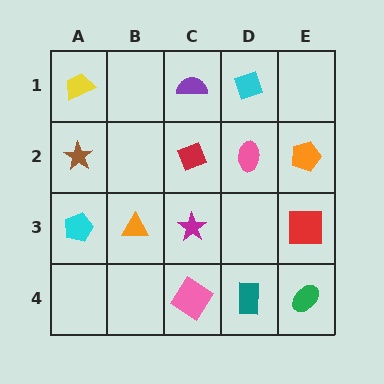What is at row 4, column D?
A teal rectangle.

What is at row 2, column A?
A brown star.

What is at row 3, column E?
A red square.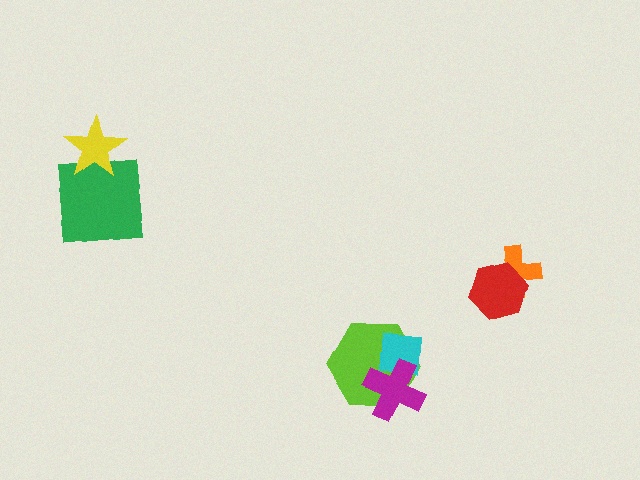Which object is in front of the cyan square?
The magenta cross is in front of the cyan square.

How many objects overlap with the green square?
1 object overlaps with the green square.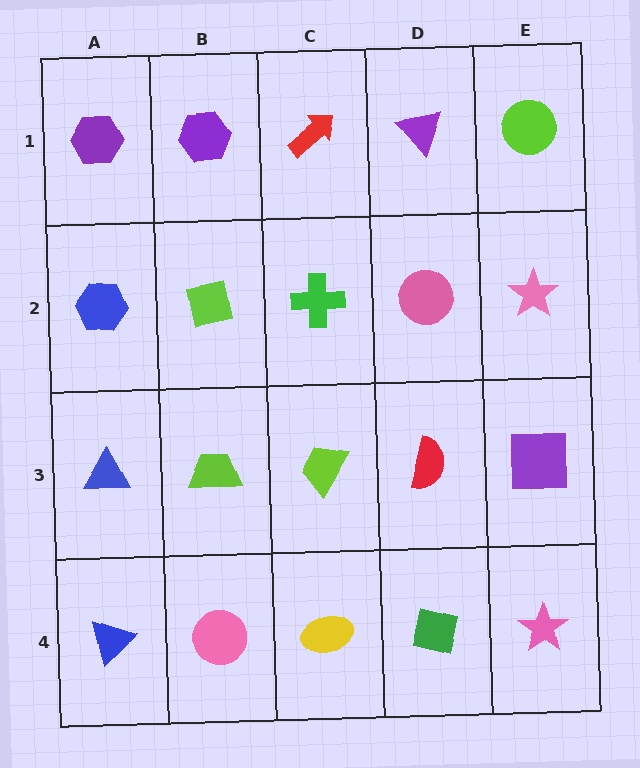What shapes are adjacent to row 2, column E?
A lime circle (row 1, column E), a purple square (row 3, column E), a pink circle (row 2, column D).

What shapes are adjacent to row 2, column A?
A purple hexagon (row 1, column A), a blue triangle (row 3, column A), a lime square (row 2, column B).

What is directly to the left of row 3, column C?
A lime trapezoid.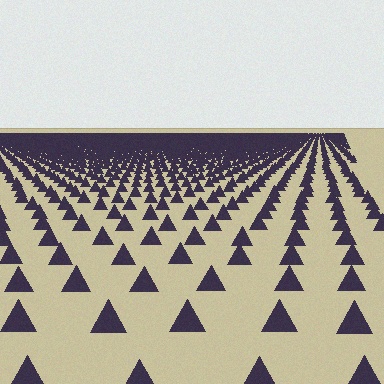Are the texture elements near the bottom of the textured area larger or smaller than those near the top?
Larger. Near the bottom, elements are closer to the viewer and appear at a bigger on-screen size.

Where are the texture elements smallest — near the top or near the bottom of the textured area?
Near the top.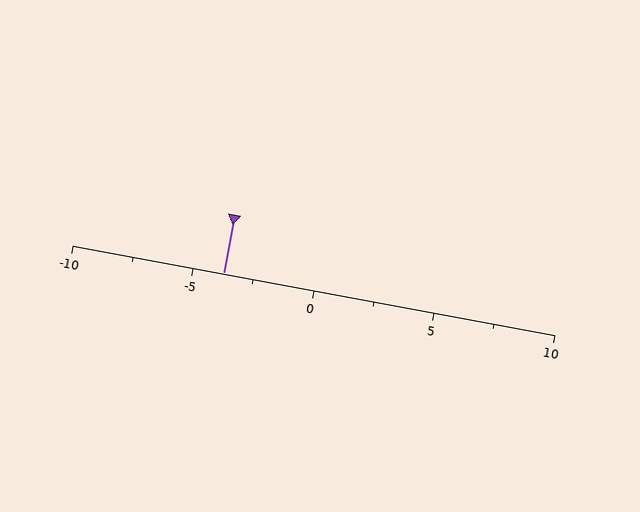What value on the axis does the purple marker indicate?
The marker indicates approximately -3.8.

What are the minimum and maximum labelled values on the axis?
The axis runs from -10 to 10.